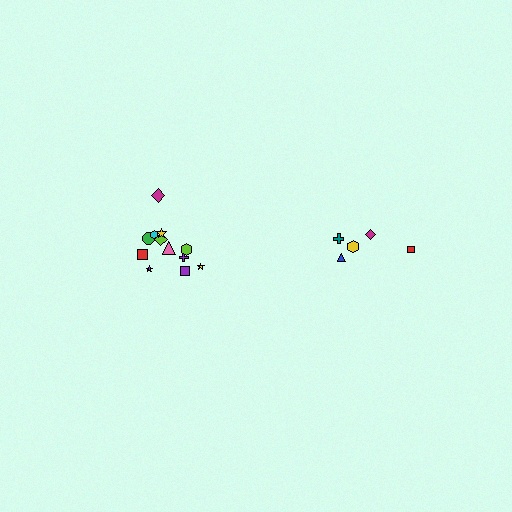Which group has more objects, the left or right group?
The left group.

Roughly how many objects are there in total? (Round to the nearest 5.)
Roughly 15 objects in total.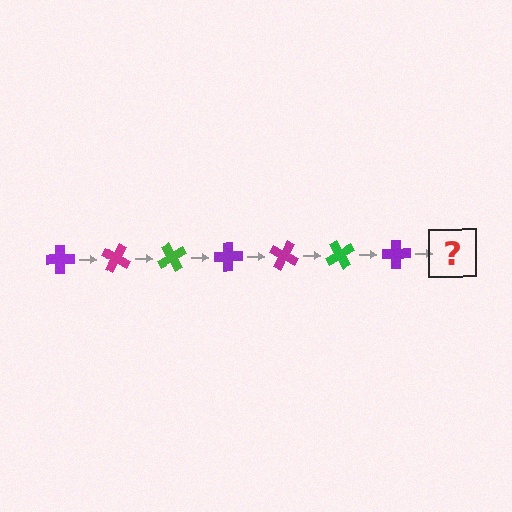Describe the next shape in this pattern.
It should be a magenta cross, rotated 210 degrees from the start.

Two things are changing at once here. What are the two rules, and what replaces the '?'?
The two rules are that it rotates 30 degrees each step and the color cycles through purple, magenta, and green. The '?' should be a magenta cross, rotated 210 degrees from the start.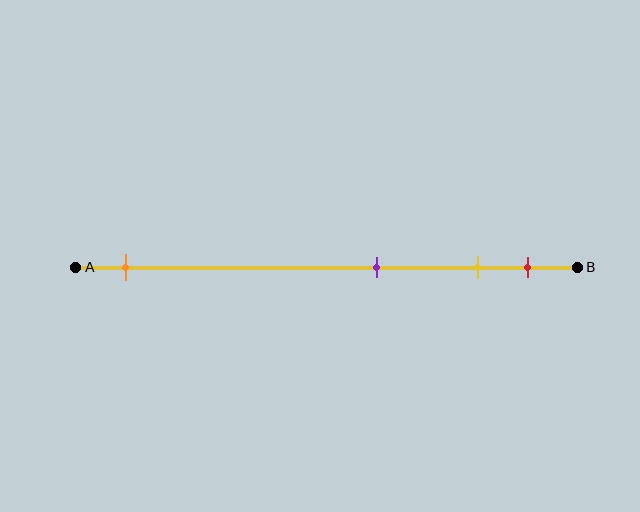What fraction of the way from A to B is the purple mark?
The purple mark is approximately 60% (0.6) of the way from A to B.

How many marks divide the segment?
There are 4 marks dividing the segment.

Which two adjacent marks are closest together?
The yellow and red marks are the closest adjacent pair.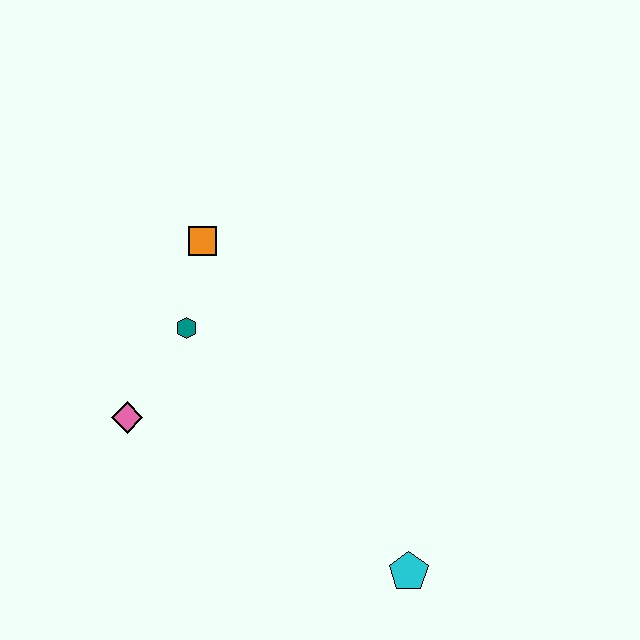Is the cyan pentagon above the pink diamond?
No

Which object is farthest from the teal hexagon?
The cyan pentagon is farthest from the teal hexagon.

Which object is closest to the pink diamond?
The teal hexagon is closest to the pink diamond.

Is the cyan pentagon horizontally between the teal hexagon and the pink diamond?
No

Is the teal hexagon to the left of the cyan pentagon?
Yes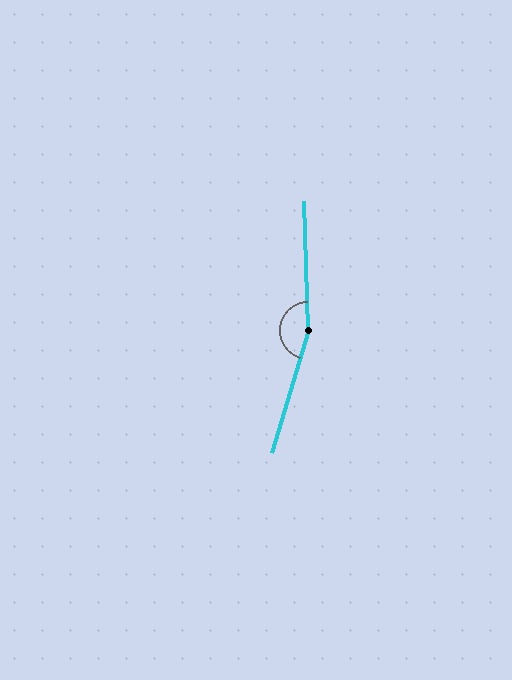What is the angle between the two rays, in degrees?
Approximately 162 degrees.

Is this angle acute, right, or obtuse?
It is obtuse.